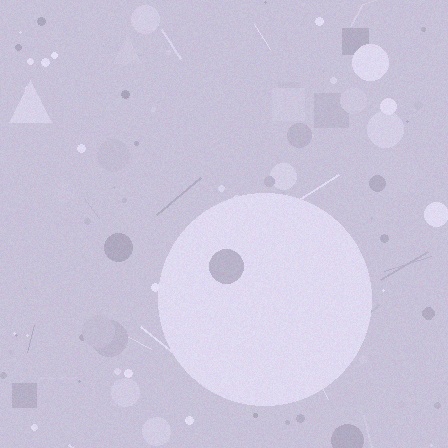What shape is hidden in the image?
A circle is hidden in the image.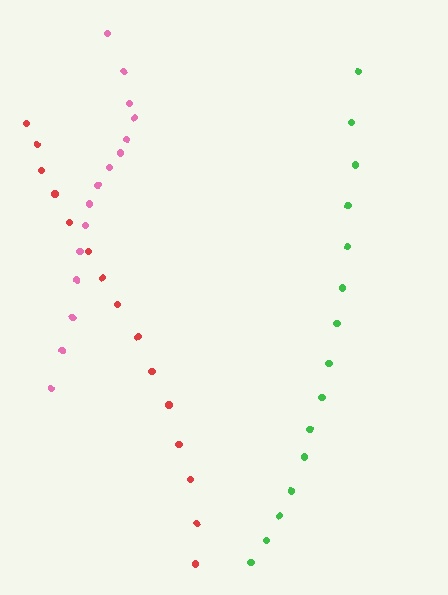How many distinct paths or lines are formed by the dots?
There are 3 distinct paths.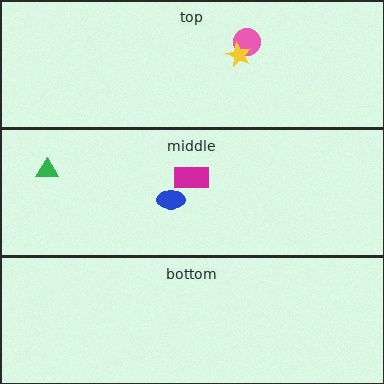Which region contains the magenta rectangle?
The middle region.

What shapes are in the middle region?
The blue ellipse, the green triangle, the magenta rectangle.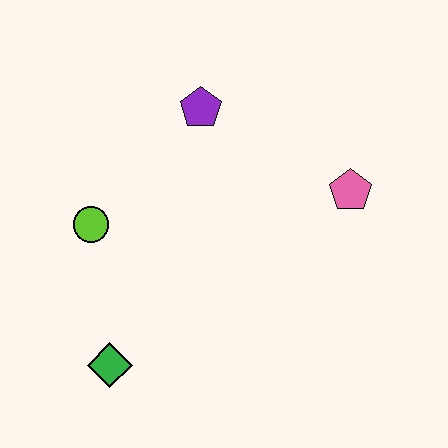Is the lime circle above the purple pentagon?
No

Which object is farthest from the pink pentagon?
The green diamond is farthest from the pink pentagon.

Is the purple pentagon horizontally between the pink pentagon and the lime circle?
Yes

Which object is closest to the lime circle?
The green diamond is closest to the lime circle.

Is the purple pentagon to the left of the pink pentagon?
Yes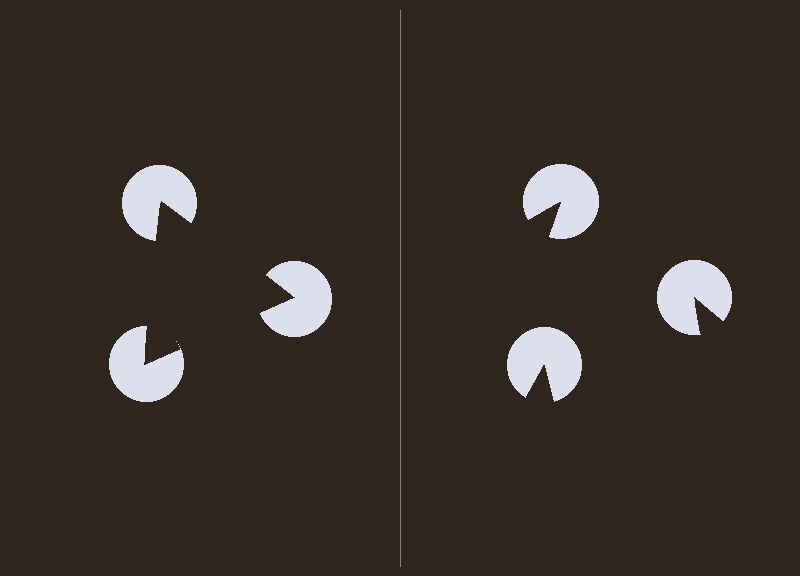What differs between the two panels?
The pac-man discs are positioned identically on both sides; only the wedge orientations differ. On the left they align to a triangle; on the right they are misaligned.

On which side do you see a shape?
An illusory triangle appears on the left side. On the right side the wedge cuts are rotated, so no coherent shape forms.